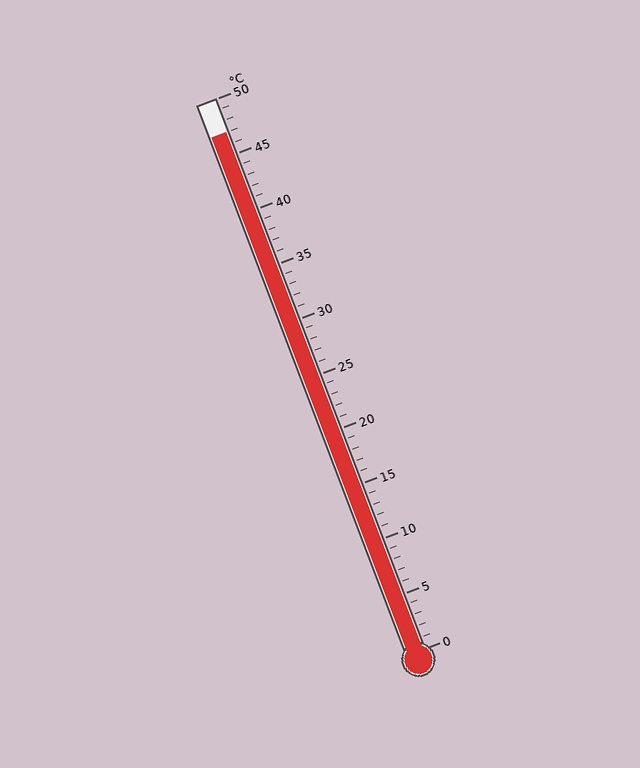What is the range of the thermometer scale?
The thermometer scale ranges from 0°C to 50°C.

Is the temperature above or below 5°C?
The temperature is above 5°C.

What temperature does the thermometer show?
The thermometer shows approximately 47°C.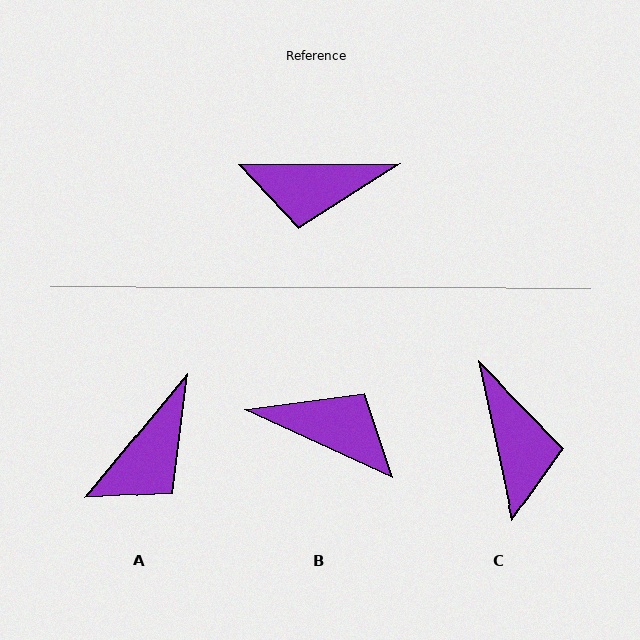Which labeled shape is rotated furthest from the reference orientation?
B, about 155 degrees away.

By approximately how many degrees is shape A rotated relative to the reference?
Approximately 50 degrees counter-clockwise.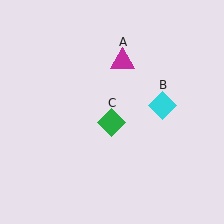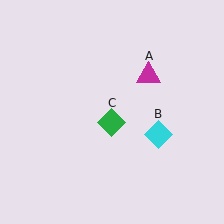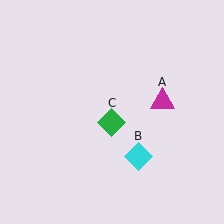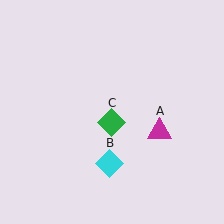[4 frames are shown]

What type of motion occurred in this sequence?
The magenta triangle (object A), cyan diamond (object B) rotated clockwise around the center of the scene.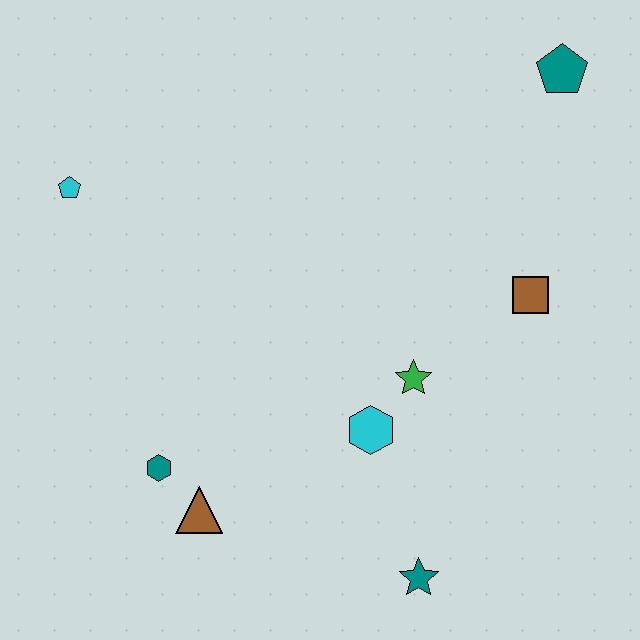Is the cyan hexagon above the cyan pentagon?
No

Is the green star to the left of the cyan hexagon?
No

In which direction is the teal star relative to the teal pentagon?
The teal star is below the teal pentagon.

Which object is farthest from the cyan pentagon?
The teal star is farthest from the cyan pentagon.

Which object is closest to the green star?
The cyan hexagon is closest to the green star.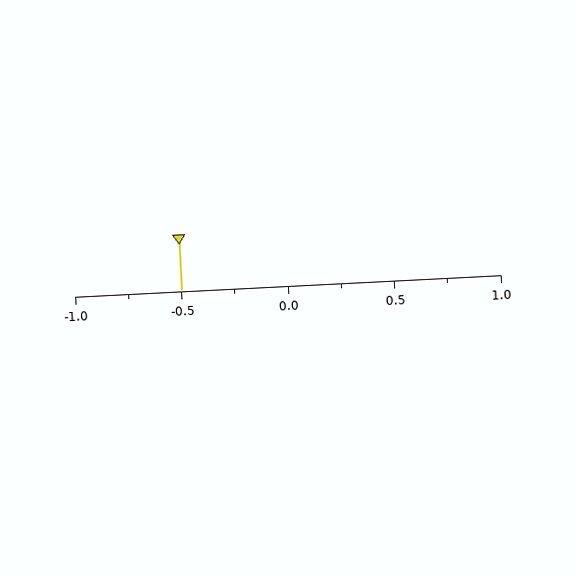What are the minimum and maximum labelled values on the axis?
The axis runs from -1.0 to 1.0.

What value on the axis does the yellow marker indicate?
The marker indicates approximately -0.5.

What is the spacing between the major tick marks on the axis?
The major ticks are spaced 0.5 apart.